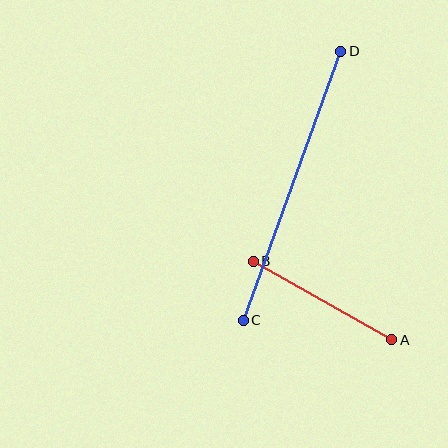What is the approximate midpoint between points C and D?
The midpoint is at approximately (292, 186) pixels.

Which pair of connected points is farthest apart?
Points C and D are farthest apart.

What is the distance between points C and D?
The distance is approximately 286 pixels.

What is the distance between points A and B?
The distance is approximately 159 pixels.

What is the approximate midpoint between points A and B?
The midpoint is at approximately (322, 301) pixels.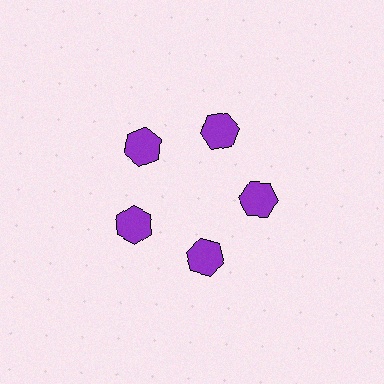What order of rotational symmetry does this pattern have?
This pattern has 5-fold rotational symmetry.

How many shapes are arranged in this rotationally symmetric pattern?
There are 5 shapes, arranged in 5 groups of 1.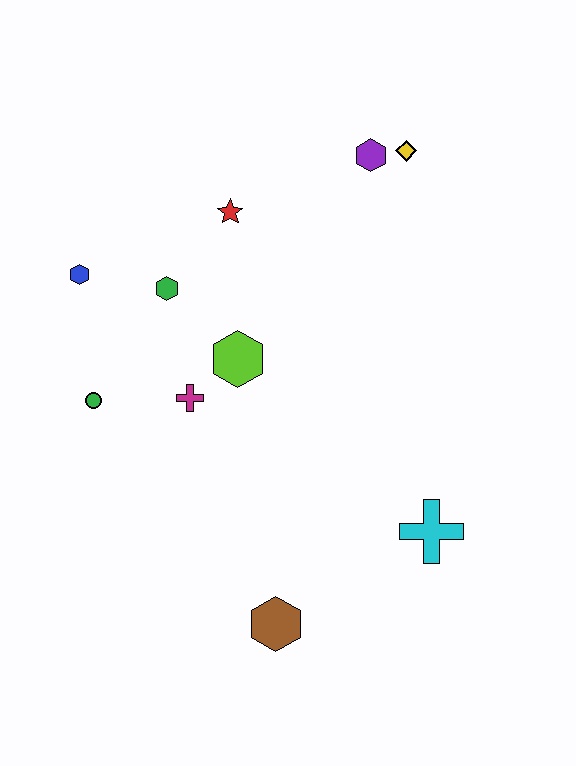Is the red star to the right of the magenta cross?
Yes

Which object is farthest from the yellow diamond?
The brown hexagon is farthest from the yellow diamond.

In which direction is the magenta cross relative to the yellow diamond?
The magenta cross is below the yellow diamond.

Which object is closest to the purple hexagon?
The yellow diamond is closest to the purple hexagon.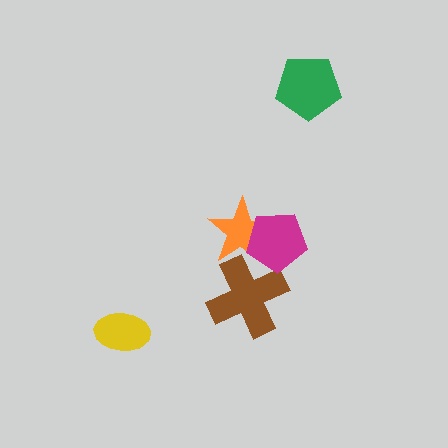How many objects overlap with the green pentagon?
0 objects overlap with the green pentagon.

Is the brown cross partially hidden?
Yes, it is partially covered by another shape.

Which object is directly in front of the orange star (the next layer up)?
The brown cross is directly in front of the orange star.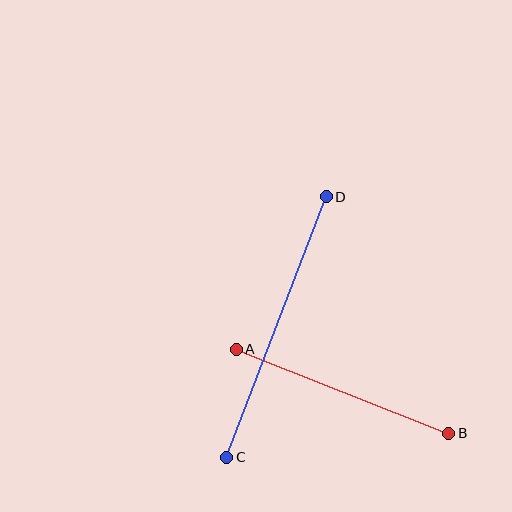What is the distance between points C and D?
The distance is approximately 279 pixels.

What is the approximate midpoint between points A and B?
The midpoint is at approximately (343, 391) pixels.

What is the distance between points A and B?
The distance is approximately 228 pixels.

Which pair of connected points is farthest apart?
Points C and D are farthest apart.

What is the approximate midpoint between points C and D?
The midpoint is at approximately (277, 327) pixels.